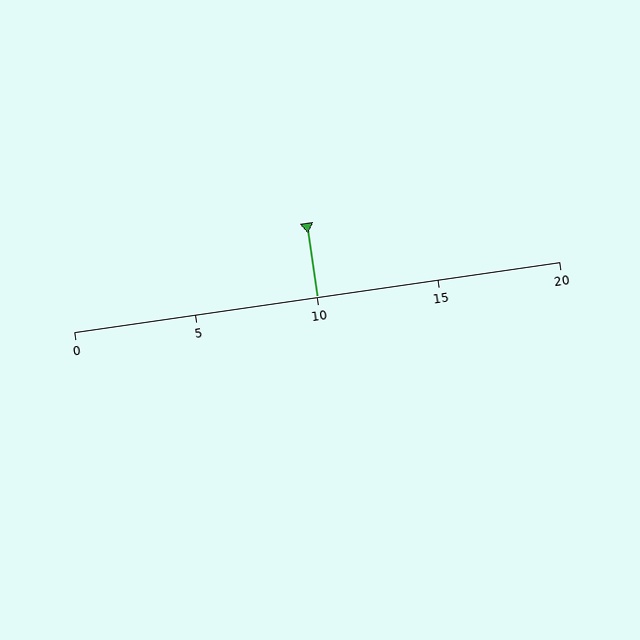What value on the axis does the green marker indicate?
The marker indicates approximately 10.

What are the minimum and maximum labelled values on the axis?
The axis runs from 0 to 20.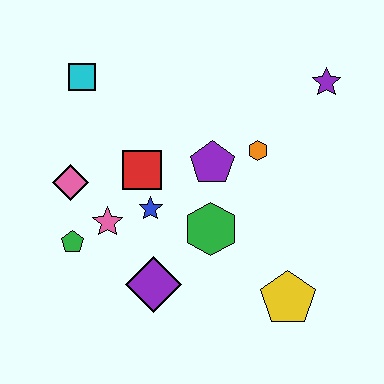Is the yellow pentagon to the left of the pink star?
No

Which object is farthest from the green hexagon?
The cyan square is farthest from the green hexagon.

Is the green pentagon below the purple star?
Yes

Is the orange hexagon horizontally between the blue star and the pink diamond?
No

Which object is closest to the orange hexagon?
The purple pentagon is closest to the orange hexagon.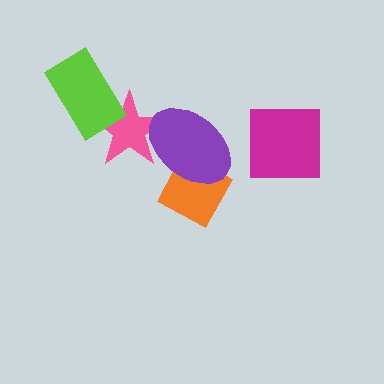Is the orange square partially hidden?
Yes, it is partially covered by another shape.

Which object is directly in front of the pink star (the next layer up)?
The purple ellipse is directly in front of the pink star.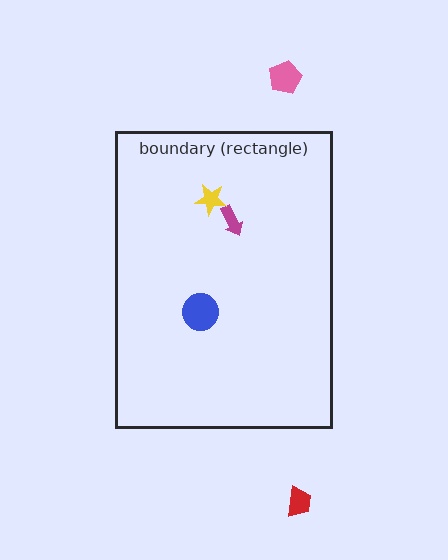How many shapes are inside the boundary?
3 inside, 2 outside.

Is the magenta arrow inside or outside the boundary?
Inside.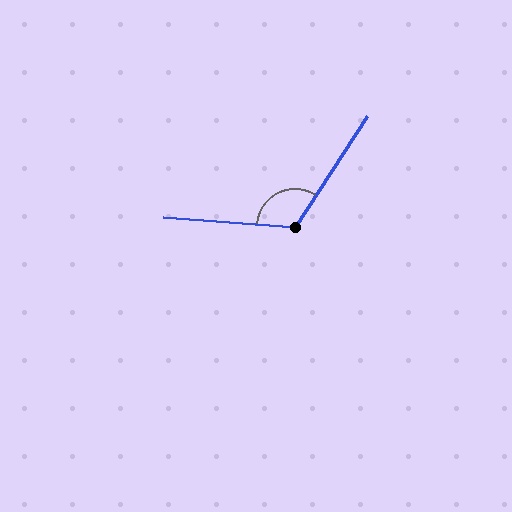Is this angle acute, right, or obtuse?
It is obtuse.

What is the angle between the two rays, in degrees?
Approximately 119 degrees.